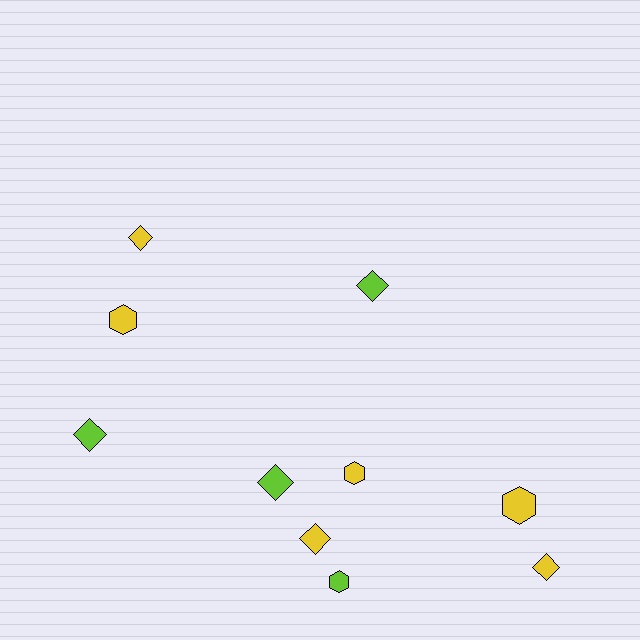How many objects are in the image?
There are 10 objects.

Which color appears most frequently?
Yellow, with 6 objects.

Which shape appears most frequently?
Diamond, with 6 objects.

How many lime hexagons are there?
There is 1 lime hexagon.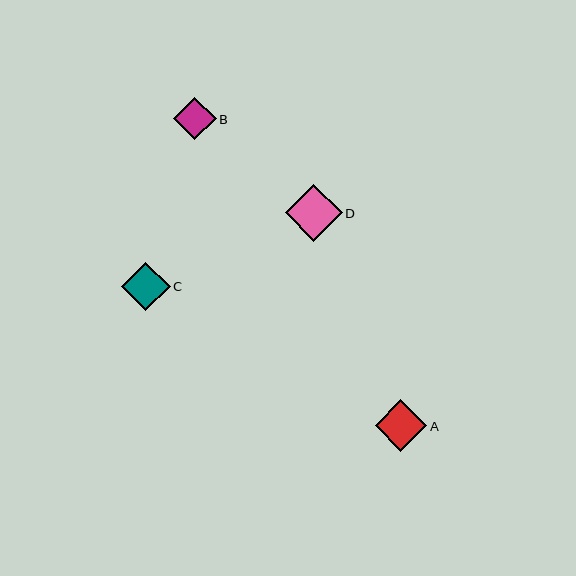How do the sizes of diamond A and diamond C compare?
Diamond A and diamond C are approximately the same size.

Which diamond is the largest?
Diamond D is the largest with a size of approximately 57 pixels.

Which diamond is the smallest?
Diamond B is the smallest with a size of approximately 42 pixels.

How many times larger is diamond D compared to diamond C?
Diamond D is approximately 1.2 times the size of diamond C.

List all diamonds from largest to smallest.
From largest to smallest: D, A, C, B.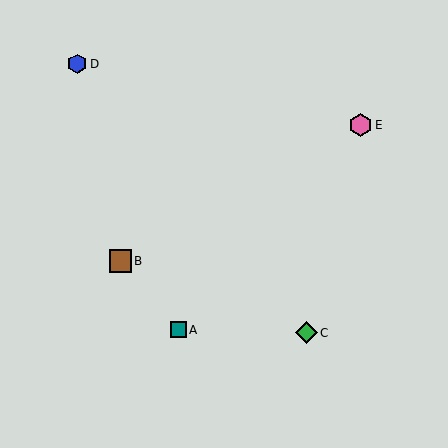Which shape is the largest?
The pink hexagon (labeled E) is the largest.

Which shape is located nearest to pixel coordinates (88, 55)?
The blue hexagon (labeled D) at (77, 64) is nearest to that location.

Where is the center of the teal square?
The center of the teal square is at (178, 330).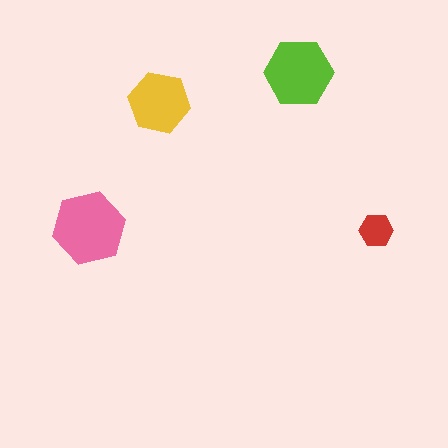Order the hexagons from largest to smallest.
the pink one, the lime one, the yellow one, the red one.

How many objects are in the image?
There are 4 objects in the image.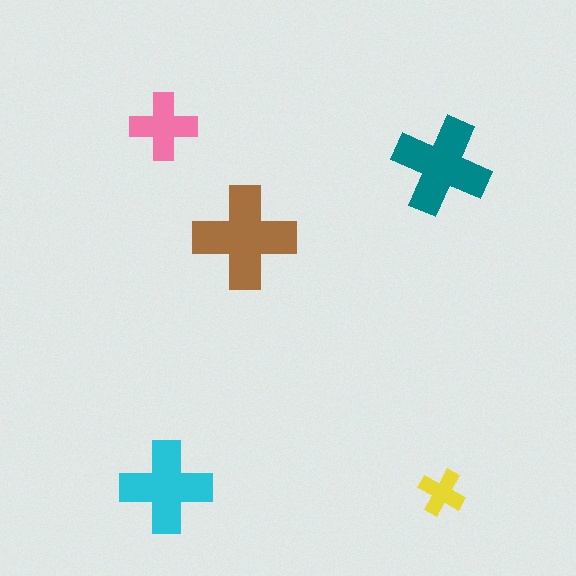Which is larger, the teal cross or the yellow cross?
The teal one.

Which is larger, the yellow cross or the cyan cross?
The cyan one.